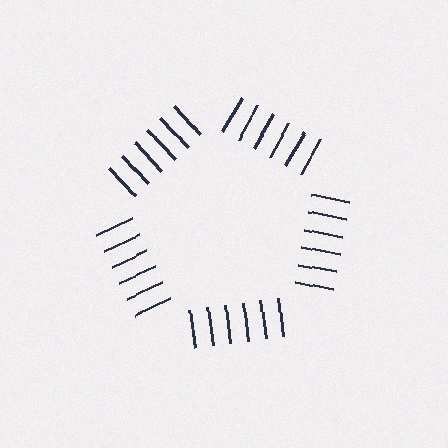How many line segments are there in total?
30 — 6 along each of the 5 edges.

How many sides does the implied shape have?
5 sides — the line-ends trace a pentagon.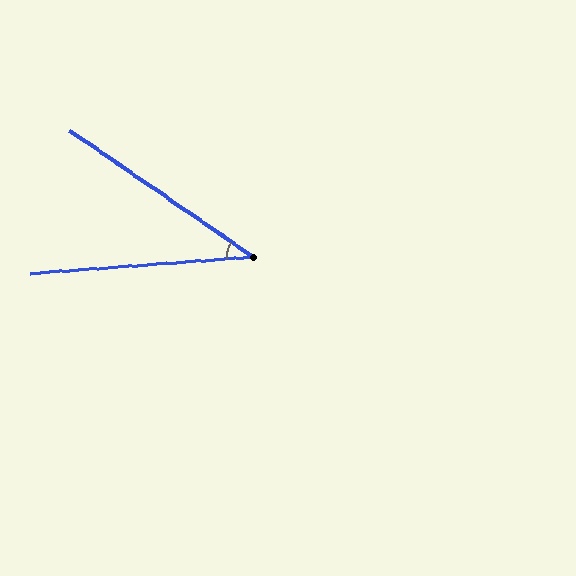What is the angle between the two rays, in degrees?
Approximately 39 degrees.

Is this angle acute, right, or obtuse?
It is acute.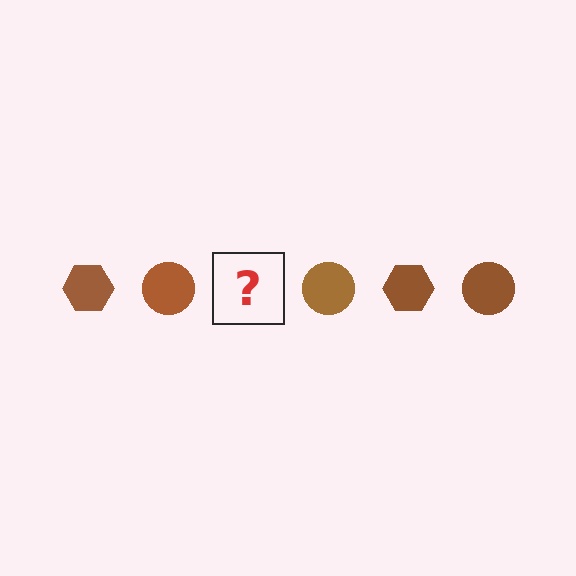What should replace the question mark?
The question mark should be replaced with a brown hexagon.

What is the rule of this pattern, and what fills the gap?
The rule is that the pattern cycles through hexagon, circle shapes in brown. The gap should be filled with a brown hexagon.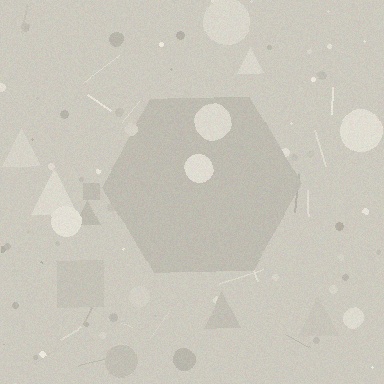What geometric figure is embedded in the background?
A hexagon is embedded in the background.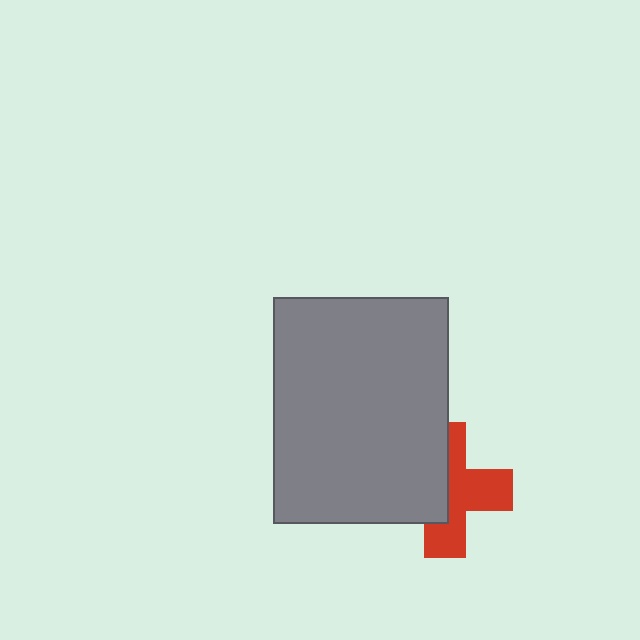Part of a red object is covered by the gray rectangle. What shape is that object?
It is a cross.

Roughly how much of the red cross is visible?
About half of it is visible (roughly 53%).